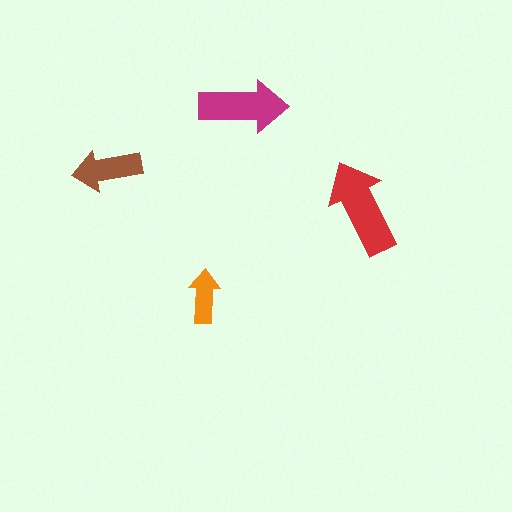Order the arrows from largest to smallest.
the red one, the magenta one, the brown one, the orange one.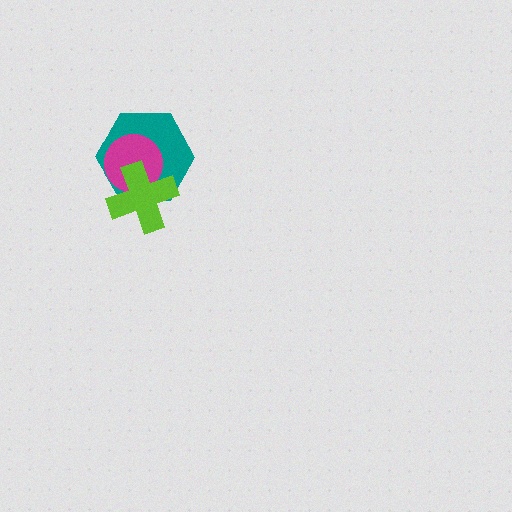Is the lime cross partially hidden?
No, no other shape covers it.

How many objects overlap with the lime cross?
2 objects overlap with the lime cross.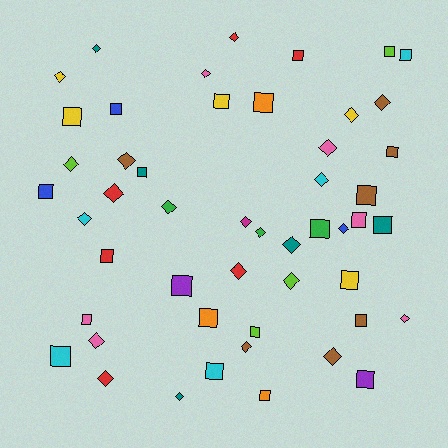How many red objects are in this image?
There are 6 red objects.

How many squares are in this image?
There are 25 squares.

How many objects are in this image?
There are 50 objects.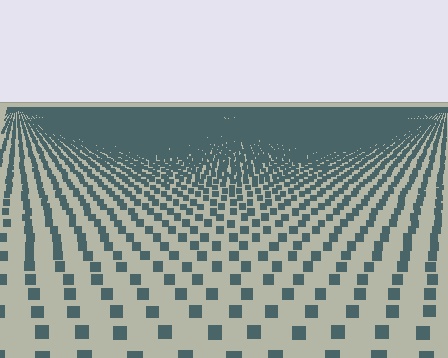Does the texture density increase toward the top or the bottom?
Density increases toward the top.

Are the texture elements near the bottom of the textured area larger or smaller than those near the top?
Larger. Near the bottom, elements are closer to the viewer and appear at a bigger on-screen size.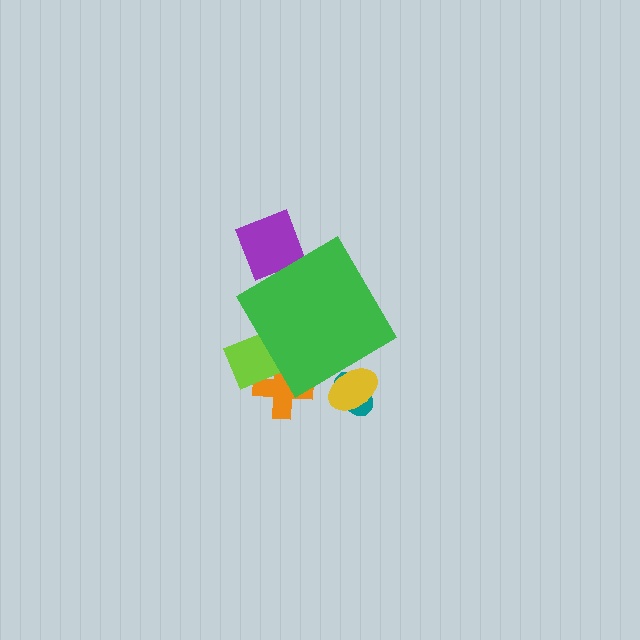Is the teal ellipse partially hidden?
Yes, the teal ellipse is partially hidden behind the green diamond.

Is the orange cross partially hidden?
Yes, the orange cross is partially hidden behind the green diamond.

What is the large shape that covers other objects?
A green diamond.